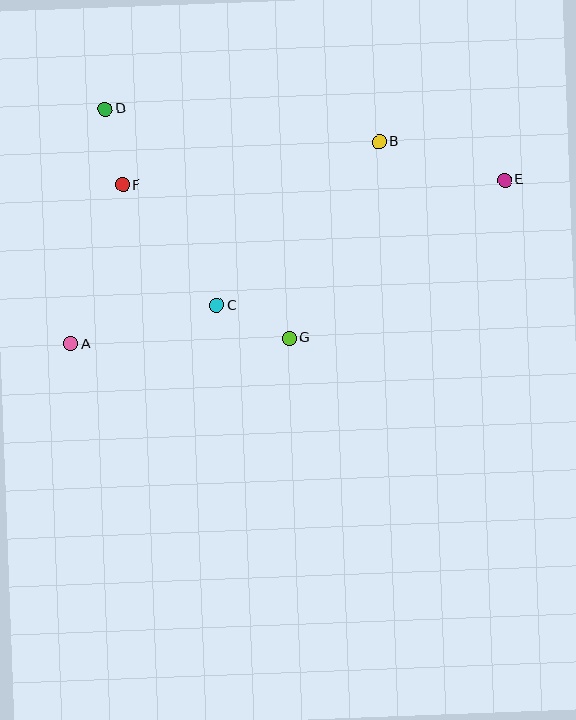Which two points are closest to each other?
Points D and F are closest to each other.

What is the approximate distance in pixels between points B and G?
The distance between B and G is approximately 216 pixels.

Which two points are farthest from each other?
Points A and E are farthest from each other.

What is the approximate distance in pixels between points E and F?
The distance between E and F is approximately 382 pixels.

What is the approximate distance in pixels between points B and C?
The distance between B and C is approximately 231 pixels.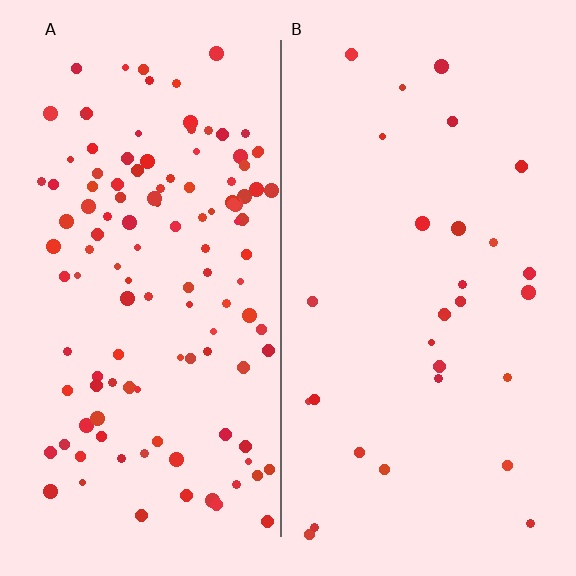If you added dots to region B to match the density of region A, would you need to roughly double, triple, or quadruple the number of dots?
Approximately quadruple.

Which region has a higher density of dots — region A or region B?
A (the left).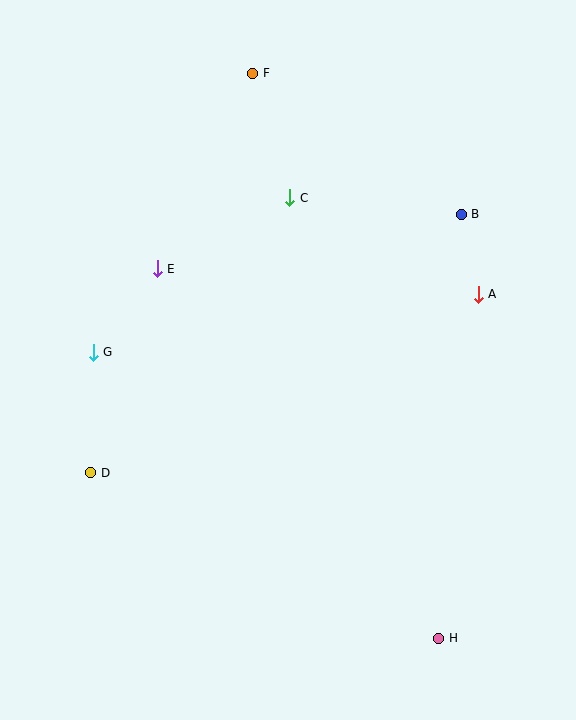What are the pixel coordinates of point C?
Point C is at (290, 198).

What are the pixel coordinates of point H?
Point H is at (439, 638).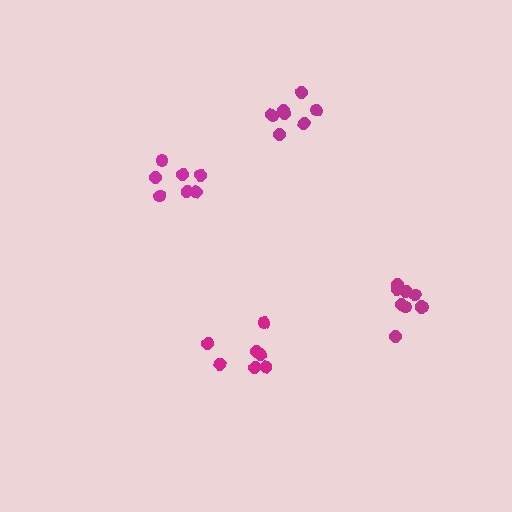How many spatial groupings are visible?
There are 4 spatial groupings.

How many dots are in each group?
Group 1: 10 dots, Group 2: 7 dots, Group 3: 7 dots, Group 4: 8 dots (32 total).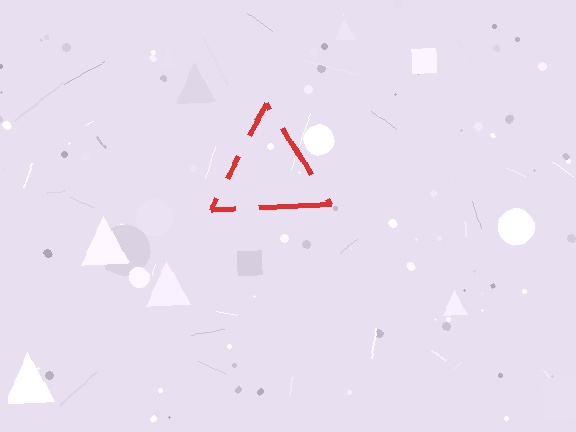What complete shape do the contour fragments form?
The contour fragments form a triangle.